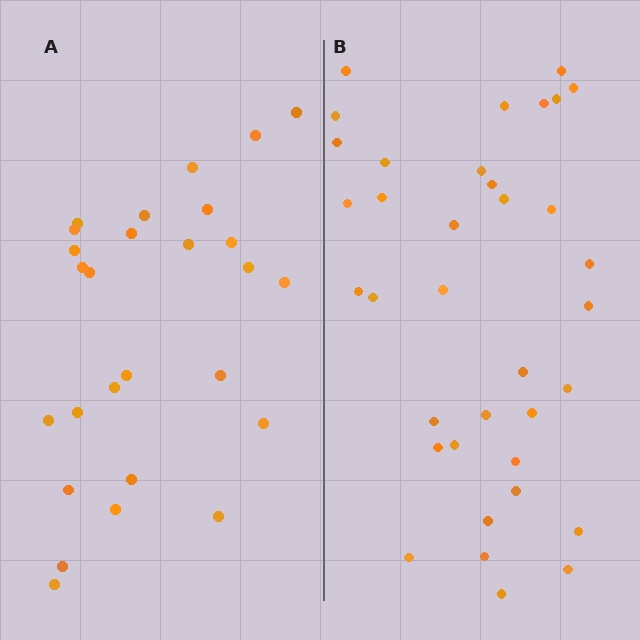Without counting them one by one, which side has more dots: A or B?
Region B (the right region) has more dots.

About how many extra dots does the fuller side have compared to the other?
Region B has roughly 8 or so more dots than region A.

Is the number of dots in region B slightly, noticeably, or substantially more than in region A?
Region B has noticeably more, but not dramatically so. The ratio is roughly 1.3 to 1.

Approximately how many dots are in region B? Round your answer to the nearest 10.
About 40 dots. (The exact count is 36, which rounds to 40.)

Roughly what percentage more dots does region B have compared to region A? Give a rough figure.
About 35% more.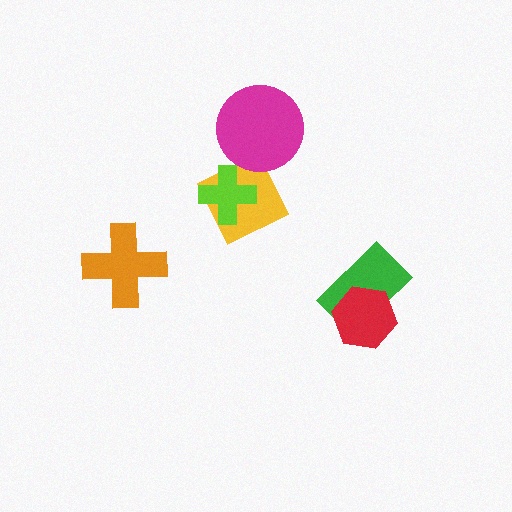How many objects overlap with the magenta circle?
1 object overlaps with the magenta circle.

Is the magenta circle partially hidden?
No, no other shape covers it.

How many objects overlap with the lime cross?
1 object overlaps with the lime cross.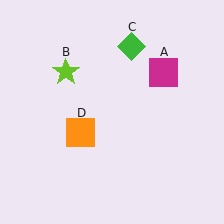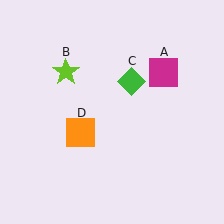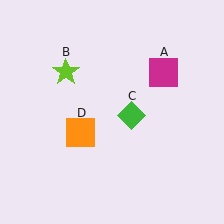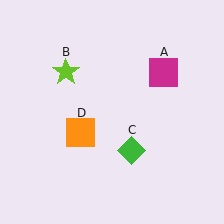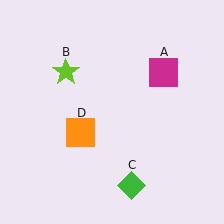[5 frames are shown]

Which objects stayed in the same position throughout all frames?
Magenta square (object A) and lime star (object B) and orange square (object D) remained stationary.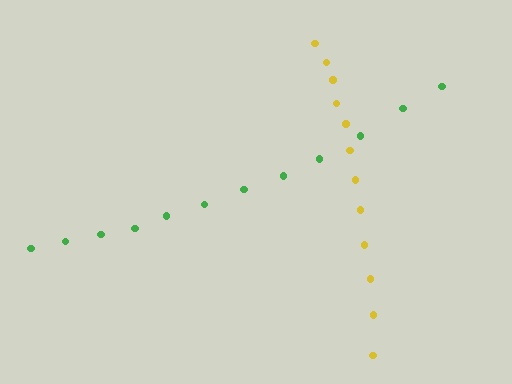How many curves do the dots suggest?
There are 2 distinct paths.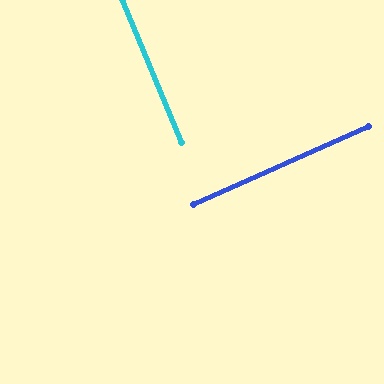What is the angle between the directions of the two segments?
Approximately 88 degrees.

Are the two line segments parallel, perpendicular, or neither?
Perpendicular — they meet at approximately 88°.